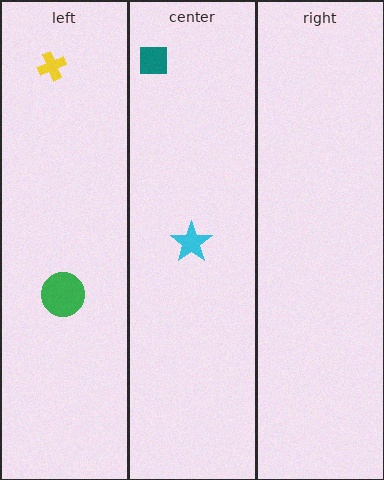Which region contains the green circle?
The left region.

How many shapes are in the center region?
2.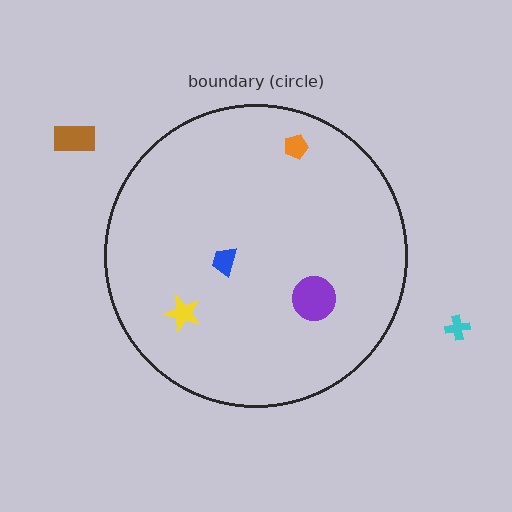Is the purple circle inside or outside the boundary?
Inside.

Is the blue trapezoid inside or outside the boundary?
Inside.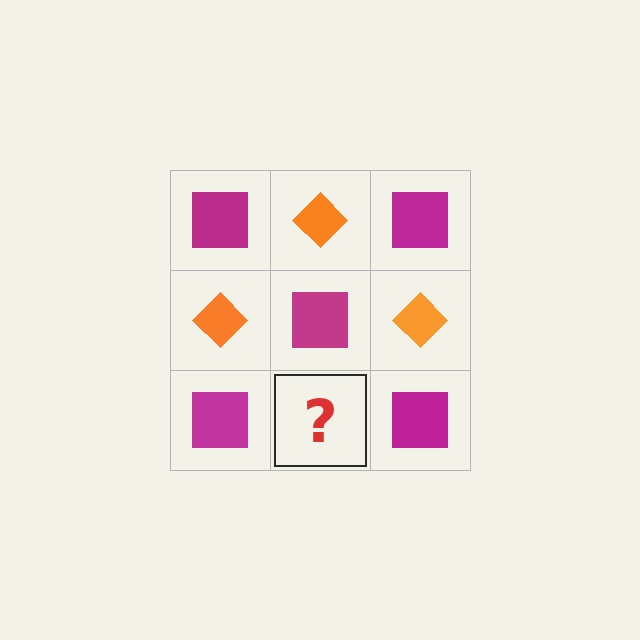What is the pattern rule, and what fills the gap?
The rule is that it alternates magenta square and orange diamond in a checkerboard pattern. The gap should be filled with an orange diamond.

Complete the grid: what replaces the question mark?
The question mark should be replaced with an orange diamond.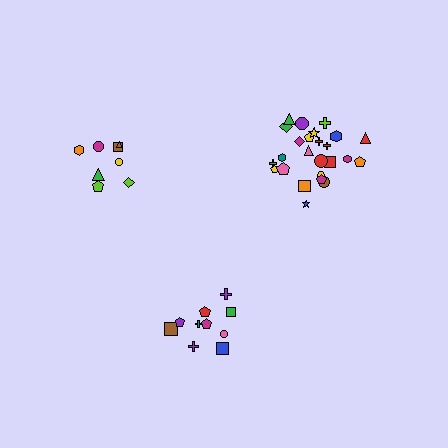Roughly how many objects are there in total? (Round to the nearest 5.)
Roughly 45 objects in total.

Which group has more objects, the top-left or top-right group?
The top-right group.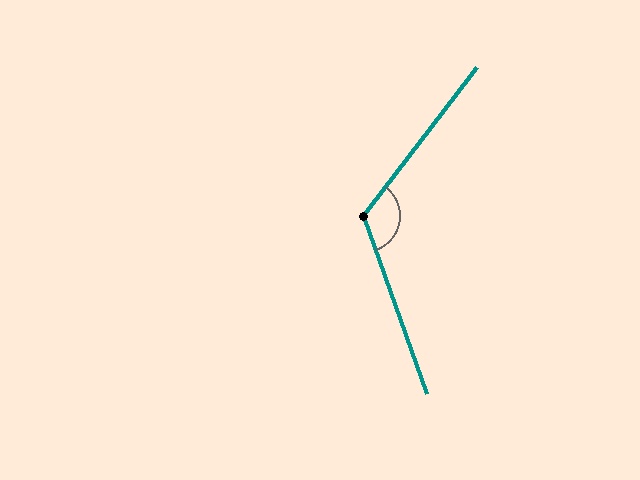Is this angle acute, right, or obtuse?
It is obtuse.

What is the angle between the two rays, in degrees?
Approximately 123 degrees.